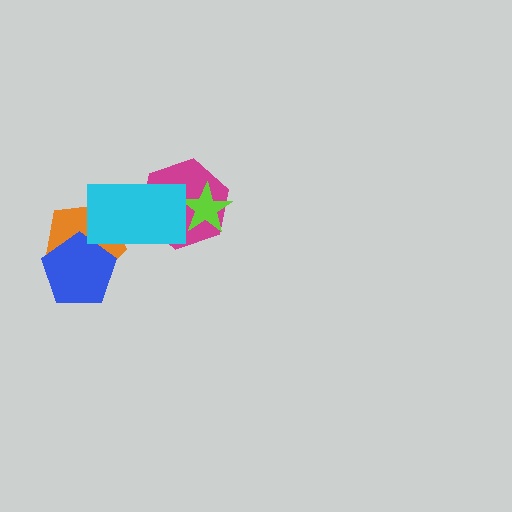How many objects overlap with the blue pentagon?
1 object overlaps with the blue pentagon.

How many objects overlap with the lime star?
1 object overlaps with the lime star.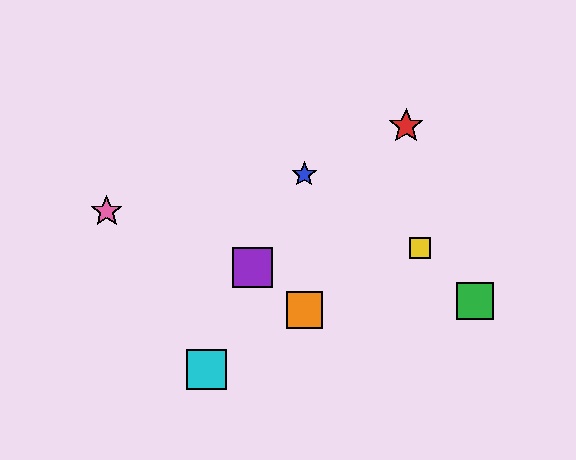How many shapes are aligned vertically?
2 shapes (the blue star, the orange square) are aligned vertically.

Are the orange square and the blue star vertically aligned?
Yes, both are at x≈304.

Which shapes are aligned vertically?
The blue star, the orange square are aligned vertically.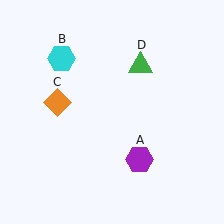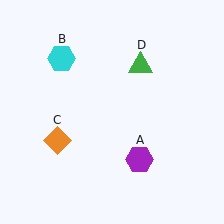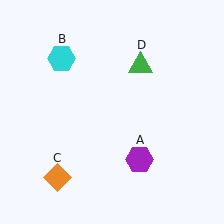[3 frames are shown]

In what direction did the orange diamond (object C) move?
The orange diamond (object C) moved down.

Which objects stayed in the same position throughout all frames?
Purple hexagon (object A) and cyan hexagon (object B) and green triangle (object D) remained stationary.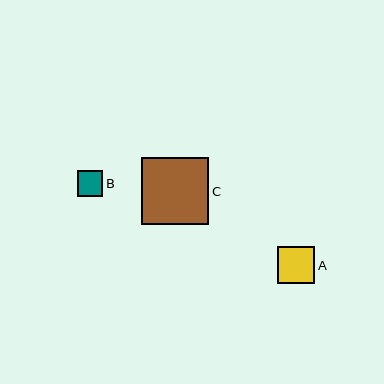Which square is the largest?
Square C is the largest with a size of approximately 67 pixels.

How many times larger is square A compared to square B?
Square A is approximately 1.5 times the size of square B.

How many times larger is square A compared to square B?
Square A is approximately 1.5 times the size of square B.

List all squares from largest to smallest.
From largest to smallest: C, A, B.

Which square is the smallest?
Square B is the smallest with a size of approximately 25 pixels.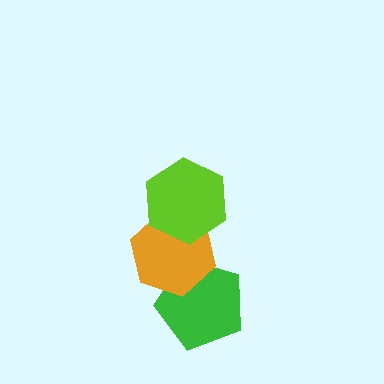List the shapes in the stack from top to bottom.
From top to bottom: the lime hexagon, the orange hexagon, the green pentagon.